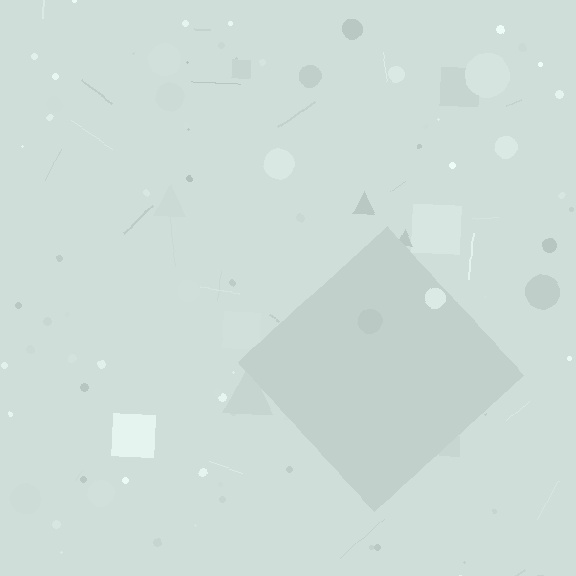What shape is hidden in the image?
A diamond is hidden in the image.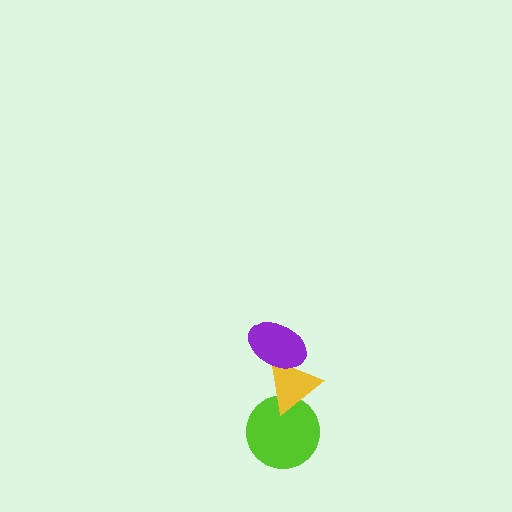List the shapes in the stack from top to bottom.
From top to bottom: the purple ellipse, the yellow triangle, the lime circle.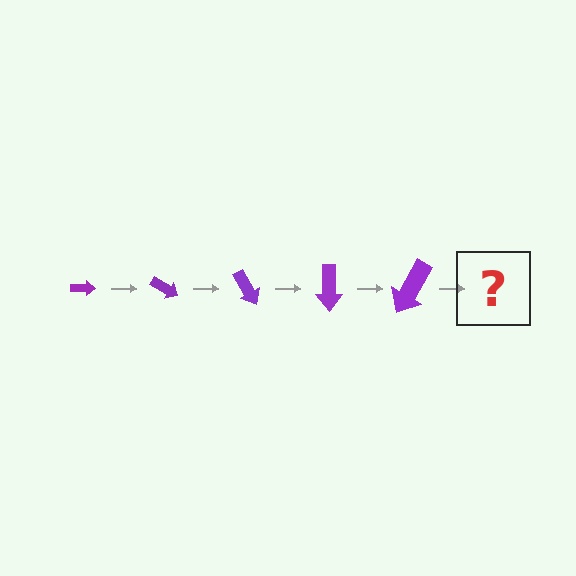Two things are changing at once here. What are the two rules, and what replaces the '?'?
The two rules are that the arrow grows larger each step and it rotates 30 degrees each step. The '?' should be an arrow, larger than the previous one and rotated 150 degrees from the start.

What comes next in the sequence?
The next element should be an arrow, larger than the previous one and rotated 150 degrees from the start.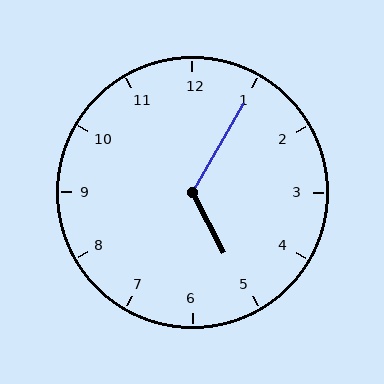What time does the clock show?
5:05.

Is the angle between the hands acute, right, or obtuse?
It is obtuse.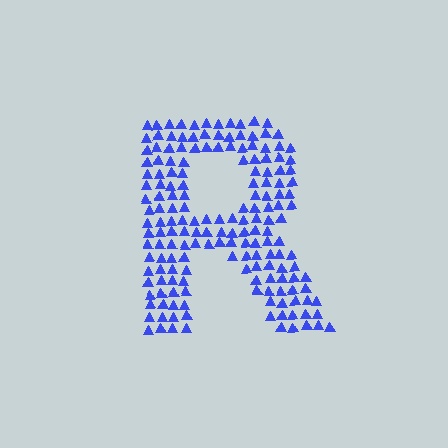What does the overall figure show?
The overall figure shows the letter R.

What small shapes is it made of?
It is made of small triangles.